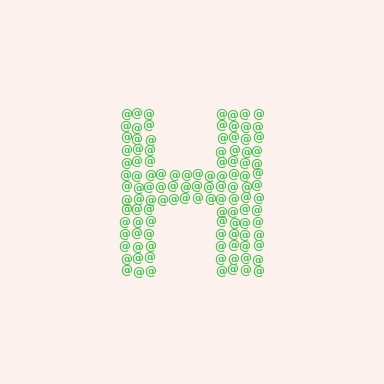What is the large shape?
The large shape is the letter H.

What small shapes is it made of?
It is made of small at signs.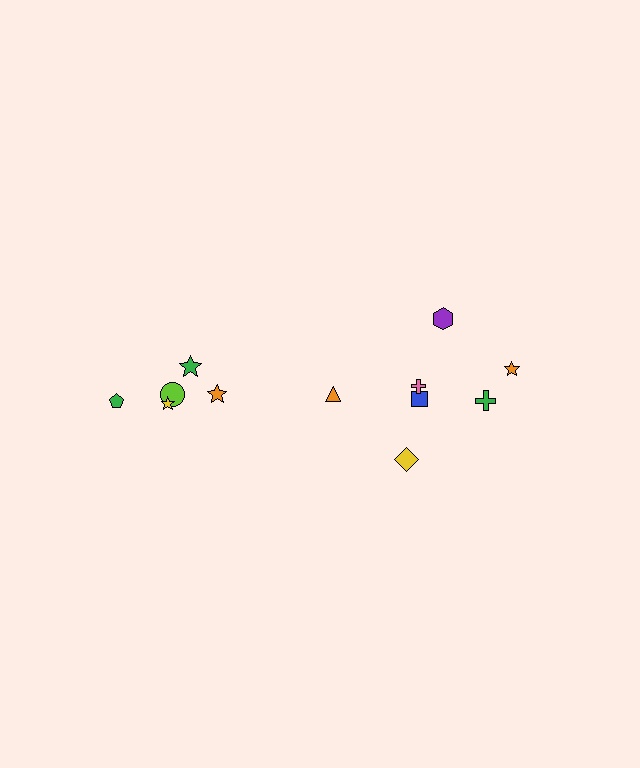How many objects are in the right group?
There are 7 objects.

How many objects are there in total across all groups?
There are 12 objects.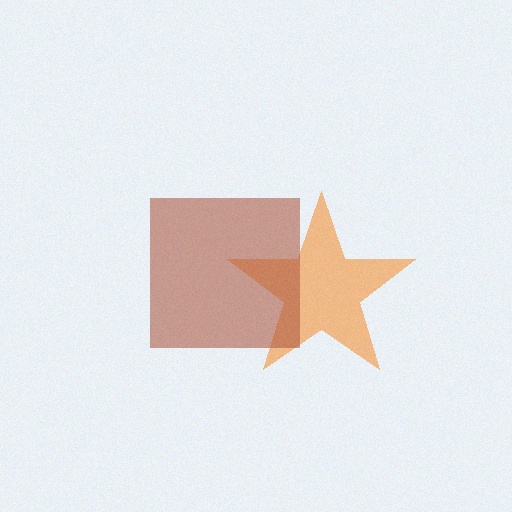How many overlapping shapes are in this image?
There are 2 overlapping shapes in the image.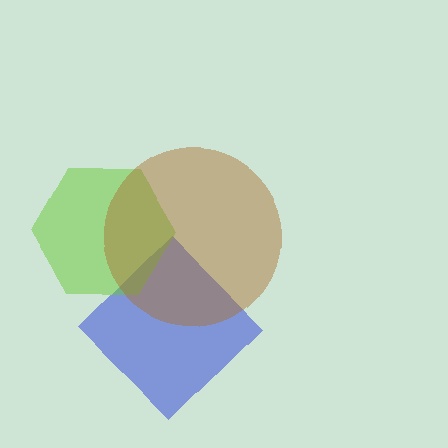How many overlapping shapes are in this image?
There are 3 overlapping shapes in the image.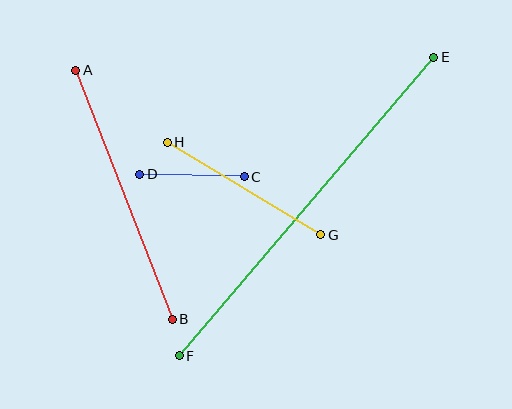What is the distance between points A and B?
The distance is approximately 267 pixels.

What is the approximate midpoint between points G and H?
The midpoint is at approximately (244, 189) pixels.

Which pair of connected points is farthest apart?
Points E and F are farthest apart.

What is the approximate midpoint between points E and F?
The midpoint is at approximately (307, 206) pixels.